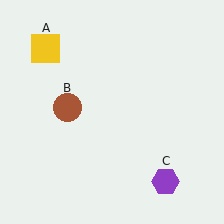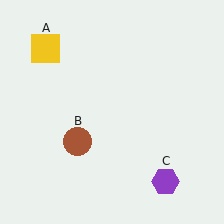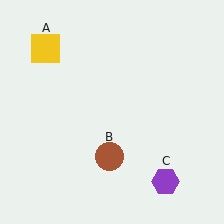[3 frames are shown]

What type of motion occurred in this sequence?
The brown circle (object B) rotated counterclockwise around the center of the scene.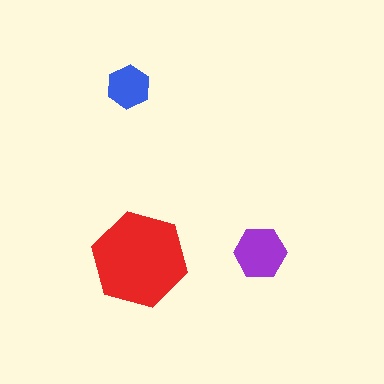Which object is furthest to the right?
The purple hexagon is rightmost.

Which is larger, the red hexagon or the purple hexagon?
The red one.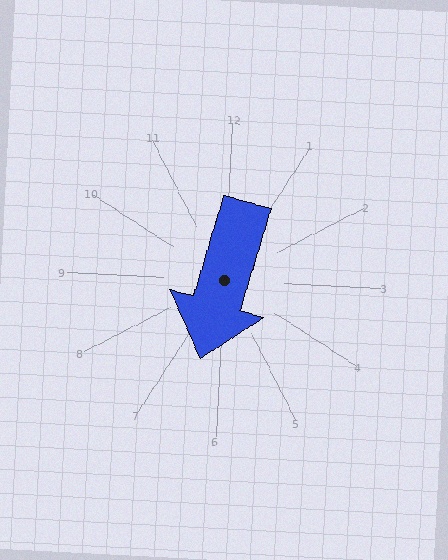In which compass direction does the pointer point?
South.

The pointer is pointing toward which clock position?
Roughly 6 o'clock.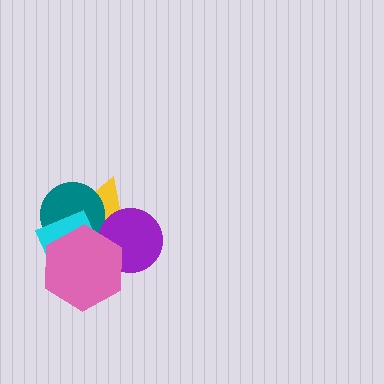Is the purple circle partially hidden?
Yes, it is partially covered by another shape.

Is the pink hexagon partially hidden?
No, no other shape covers it.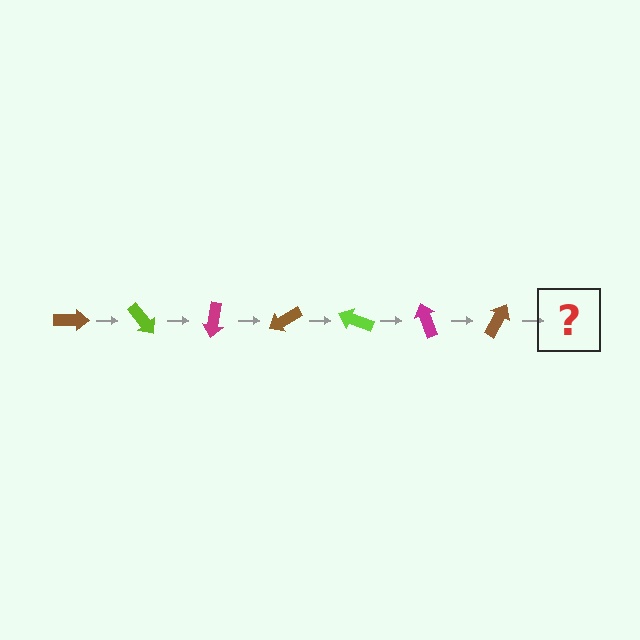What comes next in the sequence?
The next element should be a lime arrow, rotated 350 degrees from the start.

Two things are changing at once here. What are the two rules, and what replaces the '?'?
The two rules are that it rotates 50 degrees each step and the color cycles through brown, lime, and magenta. The '?' should be a lime arrow, rotated 350 degrees from the start.